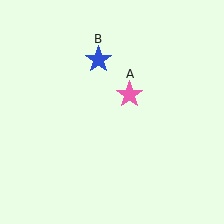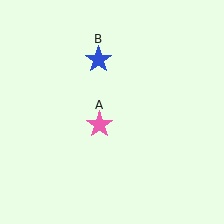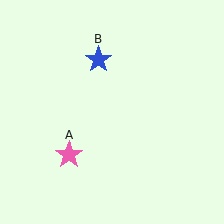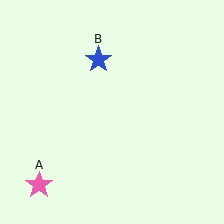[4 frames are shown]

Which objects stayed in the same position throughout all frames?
Blue star (object B) remained stationary.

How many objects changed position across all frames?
1 object changed position: pink star (object A).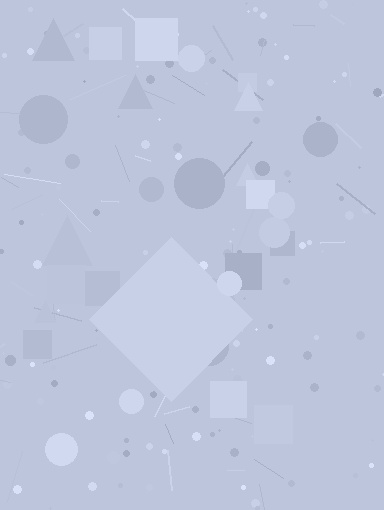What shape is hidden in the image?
A diamond is hidden in the image.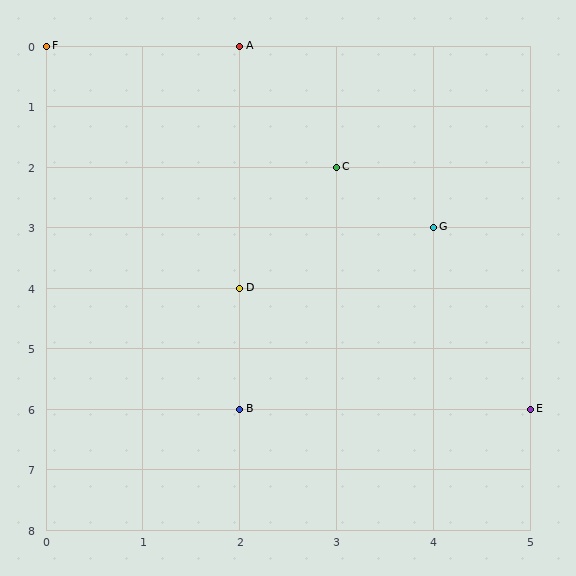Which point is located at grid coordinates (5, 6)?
Point E is at (5, 6).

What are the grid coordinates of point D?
Point D is at grid coordinates (2, 4).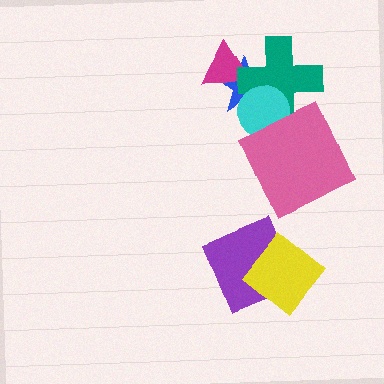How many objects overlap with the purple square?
1 object overlaps with the purple square.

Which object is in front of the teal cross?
The cyan circle is in front of the teal cross.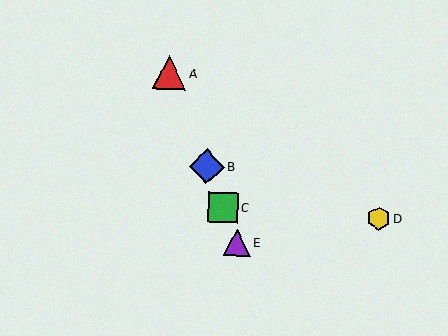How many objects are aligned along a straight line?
4 objects (A, B, C, E) are aligned along a straight line.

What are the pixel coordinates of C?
Object C is at (223, 207).